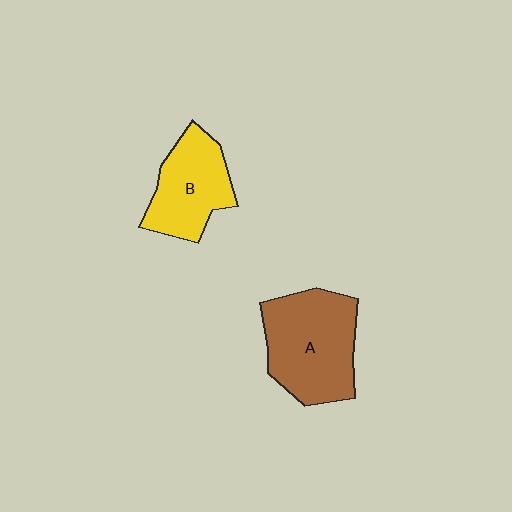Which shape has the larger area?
Shape A (brown).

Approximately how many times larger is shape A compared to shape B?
Approximately 1.4 times.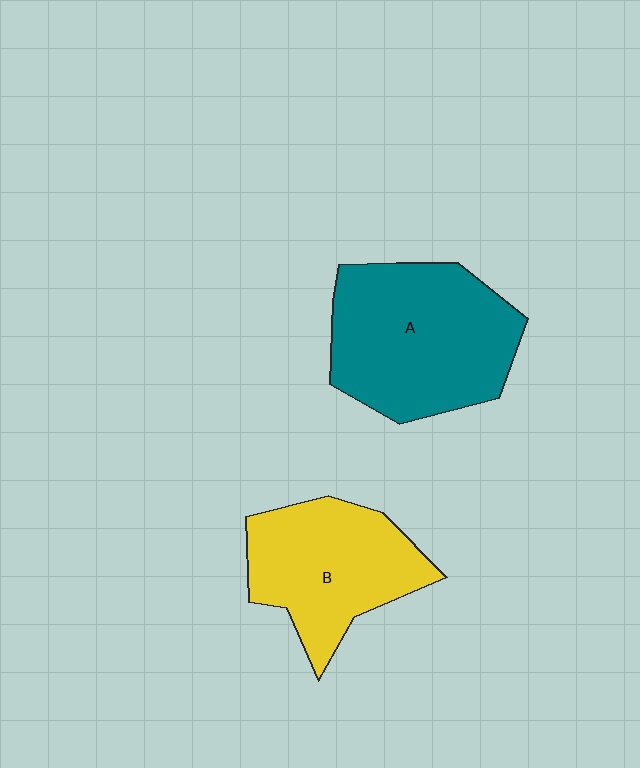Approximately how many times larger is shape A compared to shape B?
Approximately 1.3 times.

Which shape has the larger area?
Shape A (teal).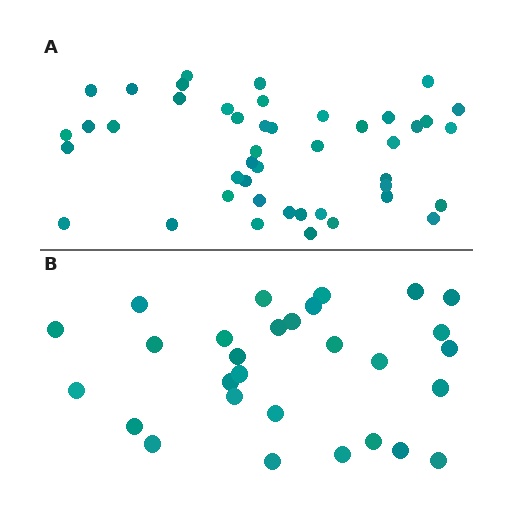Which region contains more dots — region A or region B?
Region A (the top region) has more dots.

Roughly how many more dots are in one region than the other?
Region A has approximately 15 more dots than region B.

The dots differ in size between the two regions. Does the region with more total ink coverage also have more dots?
No. Region B has more total ink coverage because its dots are larger, but region A actually contains more individual dots. Total area can be misleading — the number of items is what matters here.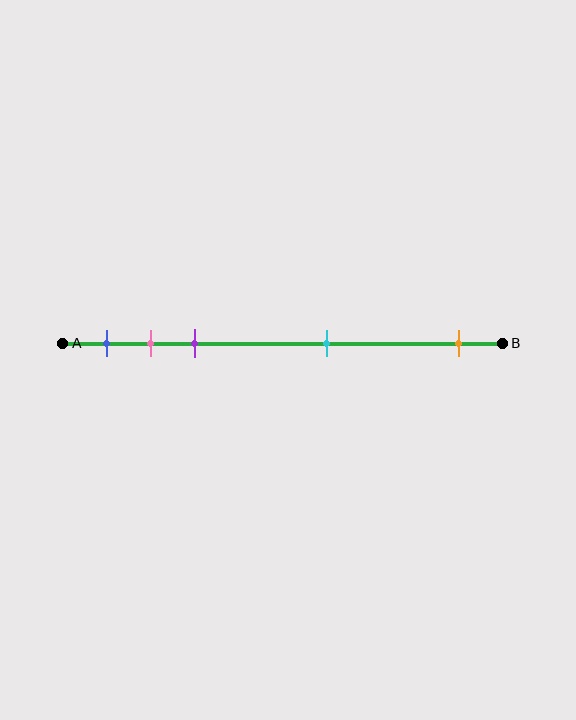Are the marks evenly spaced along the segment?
No, the marks are not evenly spaced.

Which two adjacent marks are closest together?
The pink and purple marks are the closest adjacent pair.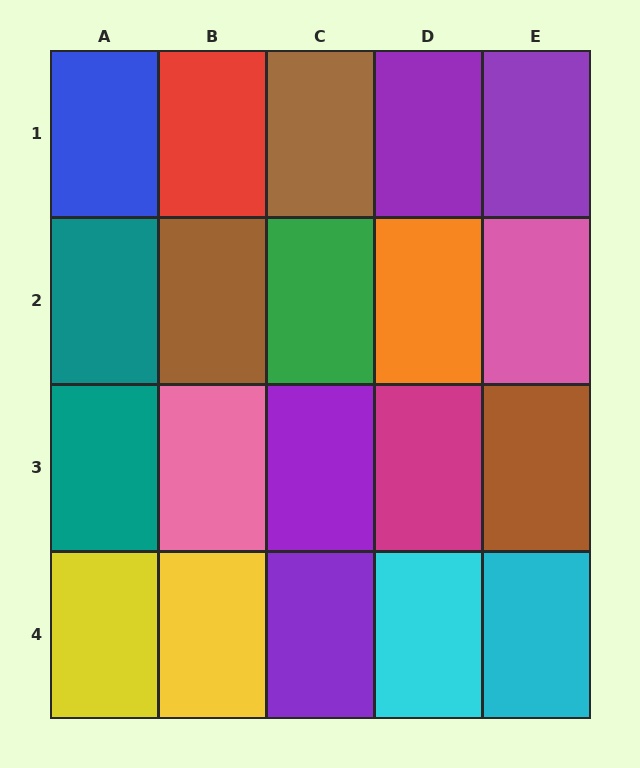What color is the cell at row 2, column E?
Pink.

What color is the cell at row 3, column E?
Brown.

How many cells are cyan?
2 cells are cyan.